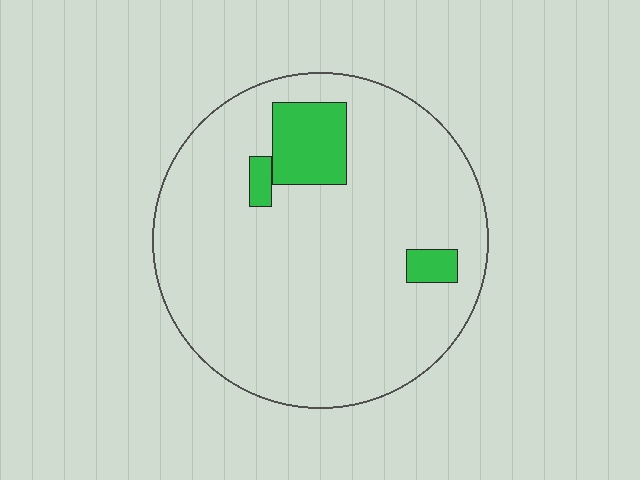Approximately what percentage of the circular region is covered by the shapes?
Approximately 10%.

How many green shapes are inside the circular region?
3.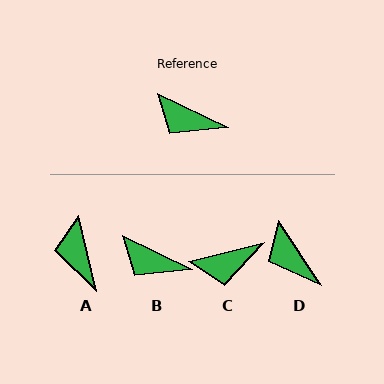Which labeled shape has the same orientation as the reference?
B.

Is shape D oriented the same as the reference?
No, it is off by about 30 degrees.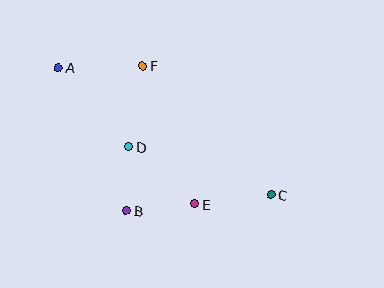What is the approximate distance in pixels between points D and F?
The distance between D and F is approximately 82 pixels.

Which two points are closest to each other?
Points B and D are closest to each other.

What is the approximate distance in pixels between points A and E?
The distance between A and E is approximately 193 pixels.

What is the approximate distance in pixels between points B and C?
The distance between B and C is approximately 146 pixels.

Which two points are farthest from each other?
Points A and C are farthest from each other.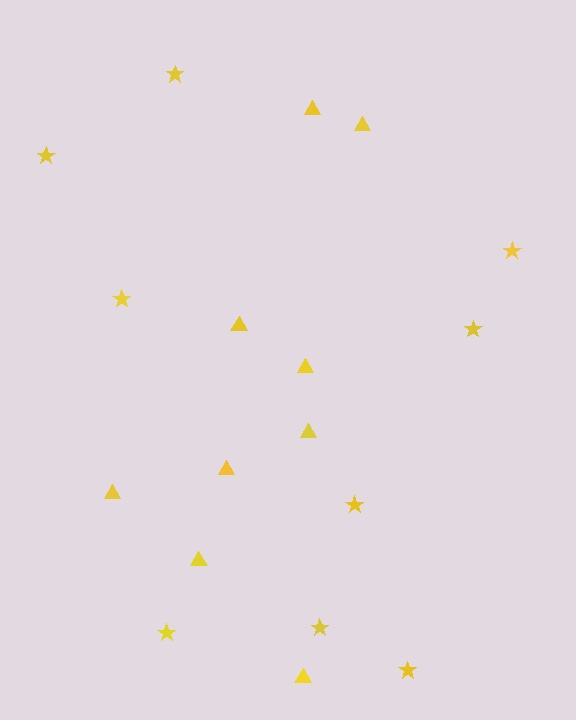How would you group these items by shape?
There are 2 groups: one group of triangles (9) and one group of stars (9).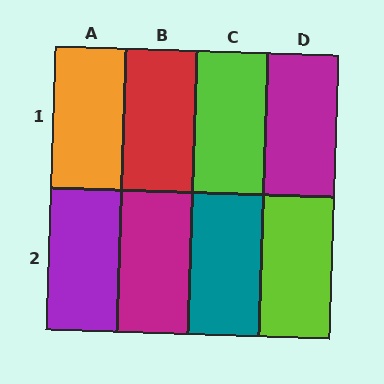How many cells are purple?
1 cell is purple.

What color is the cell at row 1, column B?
Red.